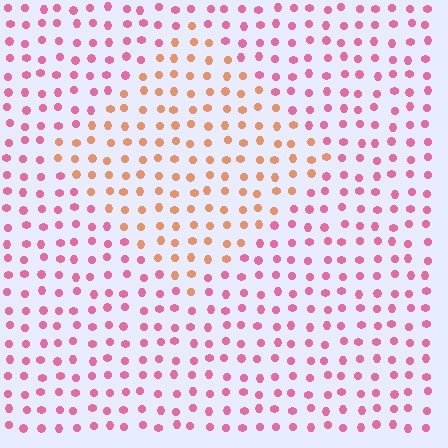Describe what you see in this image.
The image is filled with small pink elements in a uniform arrangement. A diamond-shaped region is visible where the elements are tinted to a slightly different hue, forming a subtle color boundary.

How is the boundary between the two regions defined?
The boundary is defined purely by a slight shift in hue (about 46 degrees). Spacing, size, and orientation are identical on both sides.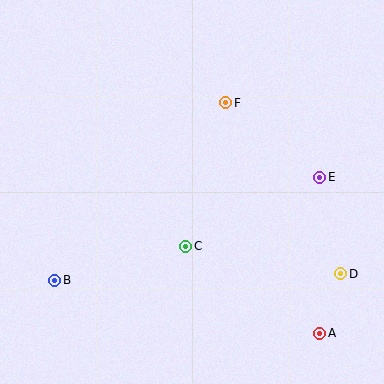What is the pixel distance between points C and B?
The distance between C and B is 135 pixels.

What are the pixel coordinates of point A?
Point A is at (320, 333).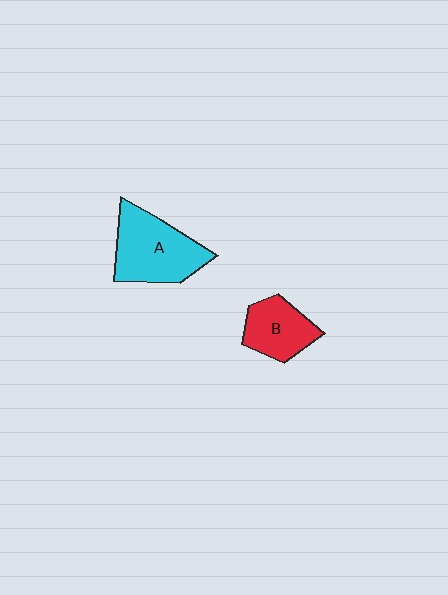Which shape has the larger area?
Shape A (cyan).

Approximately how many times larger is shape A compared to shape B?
Approximately 1.6 times.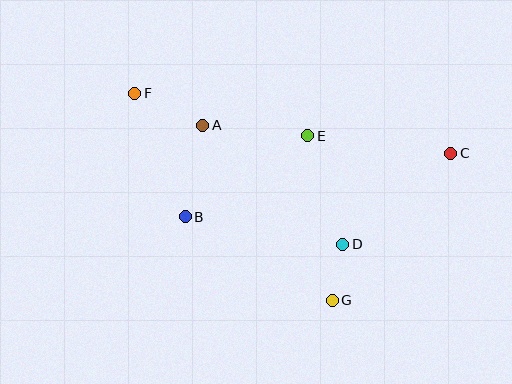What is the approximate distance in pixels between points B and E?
The distance between B and E is approximately 147 pixels.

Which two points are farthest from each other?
Points C and F are farthest from each other.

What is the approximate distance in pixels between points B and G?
The distance between B and G is approximately 169 pixels.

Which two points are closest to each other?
Points D and G are closest to each other.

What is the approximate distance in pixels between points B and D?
The distance between B and D is approximately 160 pixels.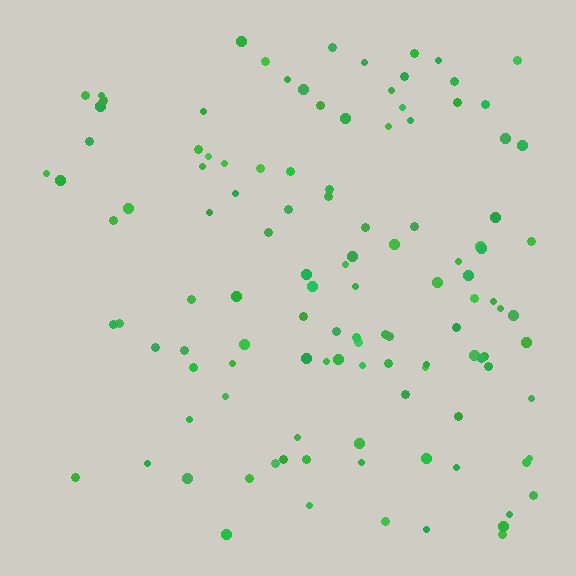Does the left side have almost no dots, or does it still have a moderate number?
Still a moderate number, just noticeably fewer than the right.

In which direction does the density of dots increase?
From left to right, with the right side densest.